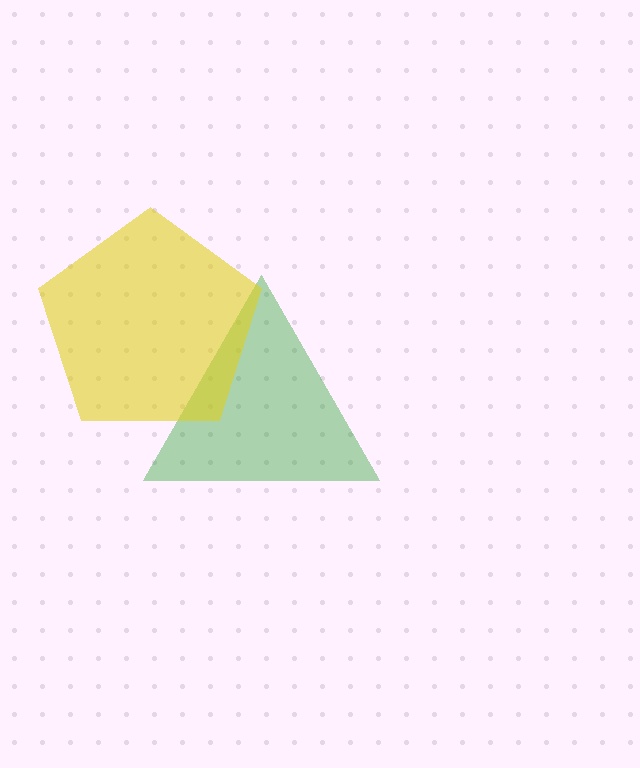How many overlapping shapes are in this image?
There are 2 overlapping shapes in the image.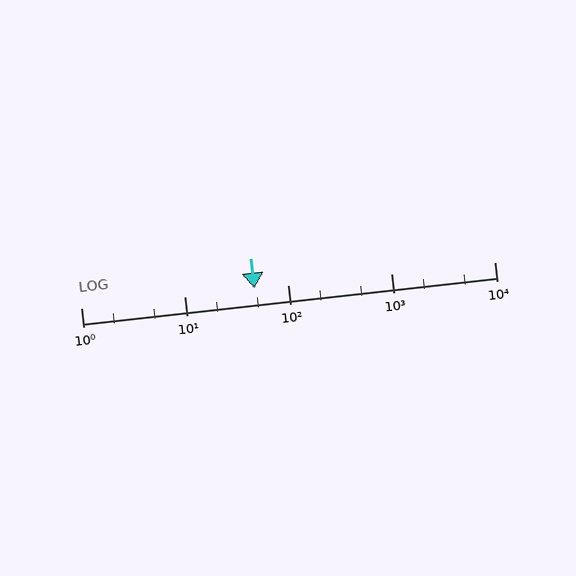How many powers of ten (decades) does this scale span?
The scale spans 4 decades, from 1 to 10000.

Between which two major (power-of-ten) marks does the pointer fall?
The pointer is between 10 and 100.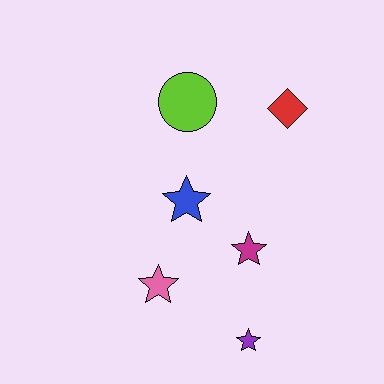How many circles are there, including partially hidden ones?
There is 1 circle.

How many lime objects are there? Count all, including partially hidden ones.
There is 1 lime object.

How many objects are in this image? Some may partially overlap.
There are 6 objects.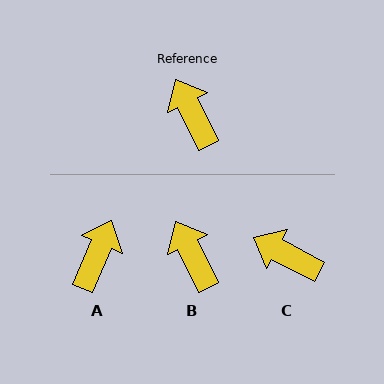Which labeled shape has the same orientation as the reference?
B.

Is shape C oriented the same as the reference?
No, it is off by about 36 degrees.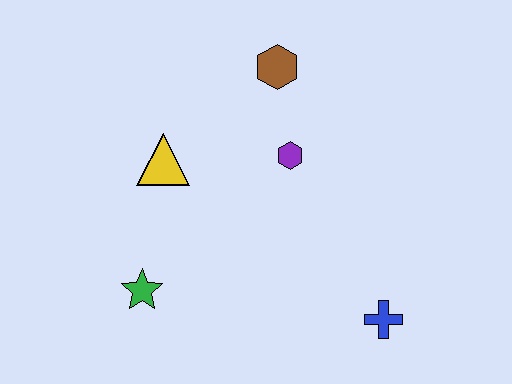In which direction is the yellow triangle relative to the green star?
The yellow triangle is above the green star.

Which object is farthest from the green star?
The brown hexagon is farthest from the green star.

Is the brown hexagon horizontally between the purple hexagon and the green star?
Yes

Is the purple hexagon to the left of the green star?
No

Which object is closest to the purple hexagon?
The brown hexagon is closest to the purple hexagon.